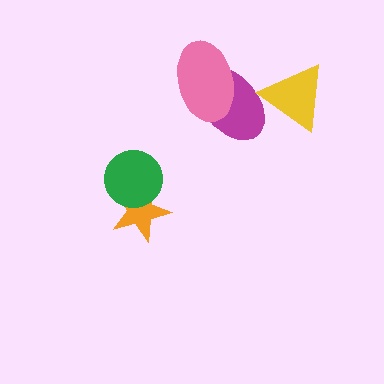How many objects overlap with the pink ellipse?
1 object overlaps with the pink ellipse.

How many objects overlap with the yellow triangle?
1 object overlaps with the yellow triangle.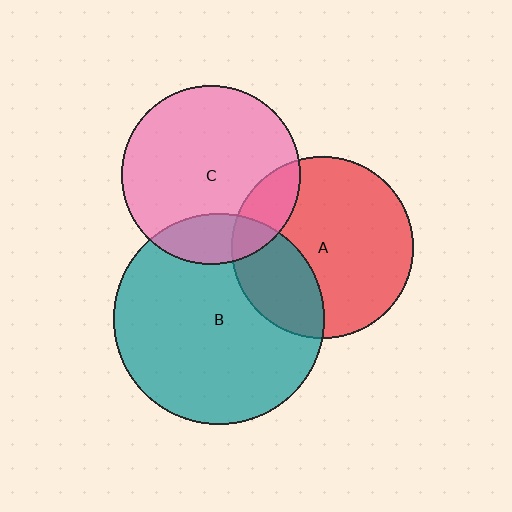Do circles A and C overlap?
Yes.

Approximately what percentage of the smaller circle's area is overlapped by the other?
Approximately 15%.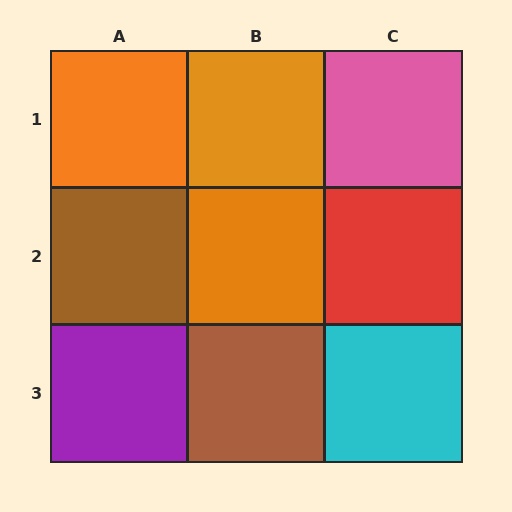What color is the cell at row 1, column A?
Orange.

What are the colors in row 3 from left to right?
Purple, brown, cyan.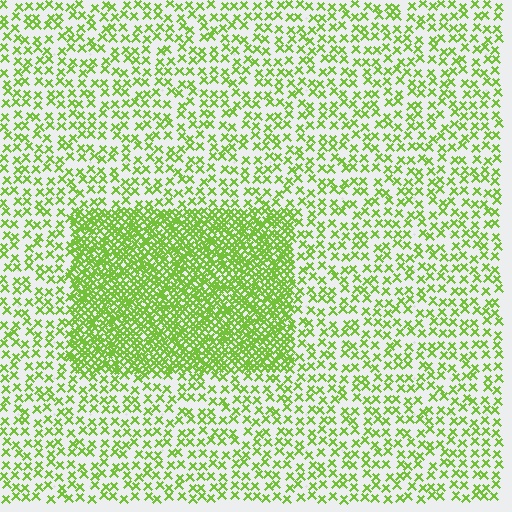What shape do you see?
I see a rectangle.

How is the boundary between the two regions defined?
The boundary is defined by a change in element density (approximately 2.8x ratio). All elements are the same color, size, and shape.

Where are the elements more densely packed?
The elements are more densely packed inside the rectangle boundary.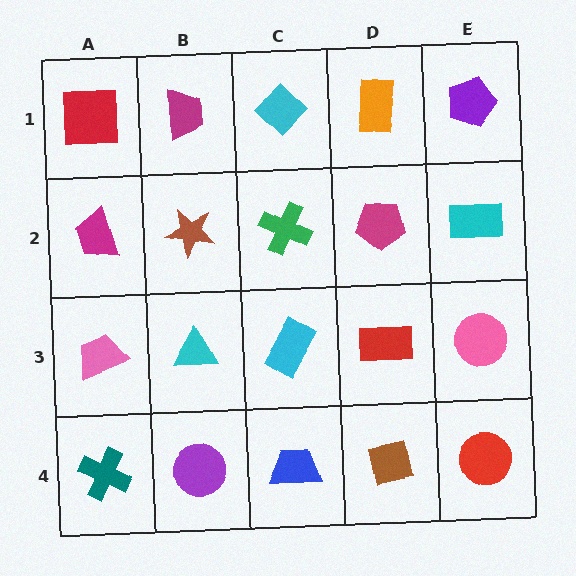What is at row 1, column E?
A purple pentagon.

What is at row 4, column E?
A red circle.